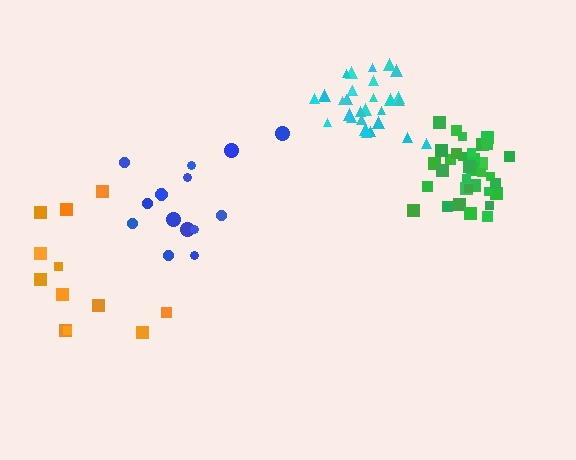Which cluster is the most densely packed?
Green.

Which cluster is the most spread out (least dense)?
Orange.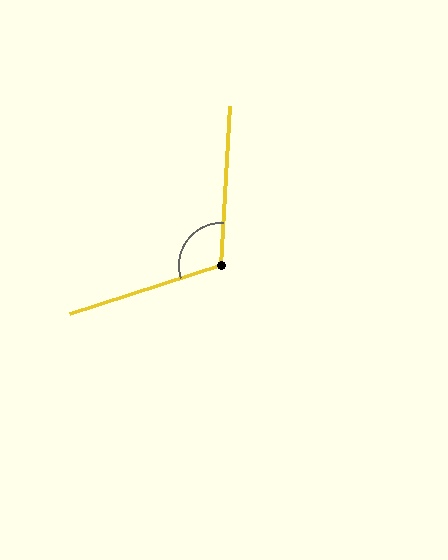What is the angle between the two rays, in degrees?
Approximately 111 degrees.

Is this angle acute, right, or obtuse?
It is obtuse.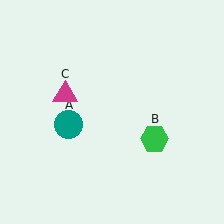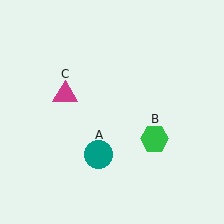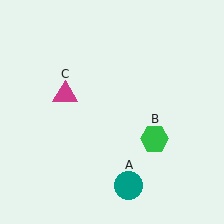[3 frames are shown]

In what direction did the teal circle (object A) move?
The teal circle (object A) moved down and to the right.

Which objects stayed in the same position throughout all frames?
Green hexagon (object B) and magenta triangle (object C) remained stationary.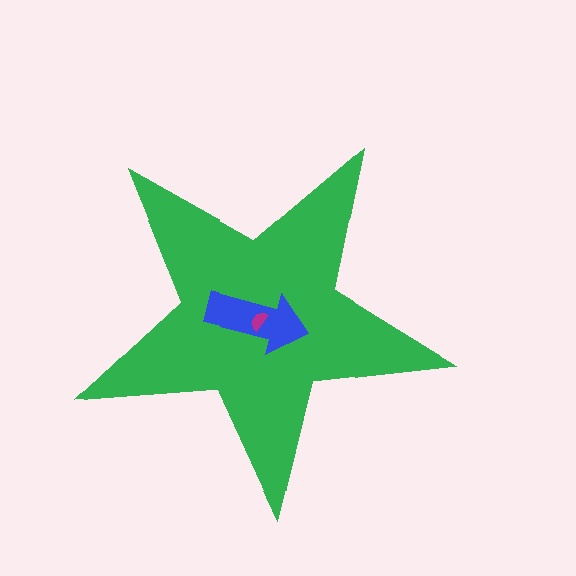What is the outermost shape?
The green star.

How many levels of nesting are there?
3.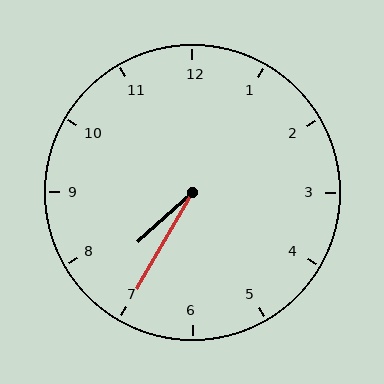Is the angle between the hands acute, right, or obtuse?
It is acute.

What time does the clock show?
7:35.